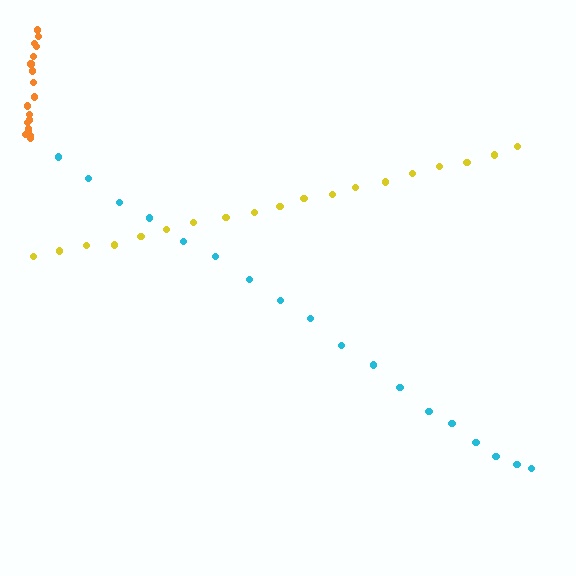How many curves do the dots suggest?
There are 3 distinct paths.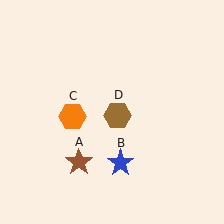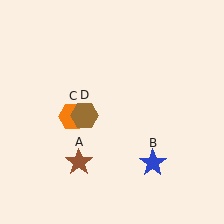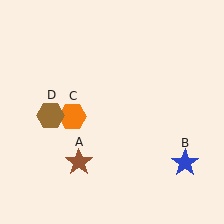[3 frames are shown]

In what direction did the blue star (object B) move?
The blue star (object B) moved right.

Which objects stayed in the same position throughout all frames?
Brown star (object A) and orange hexagon (object C) remained stationary.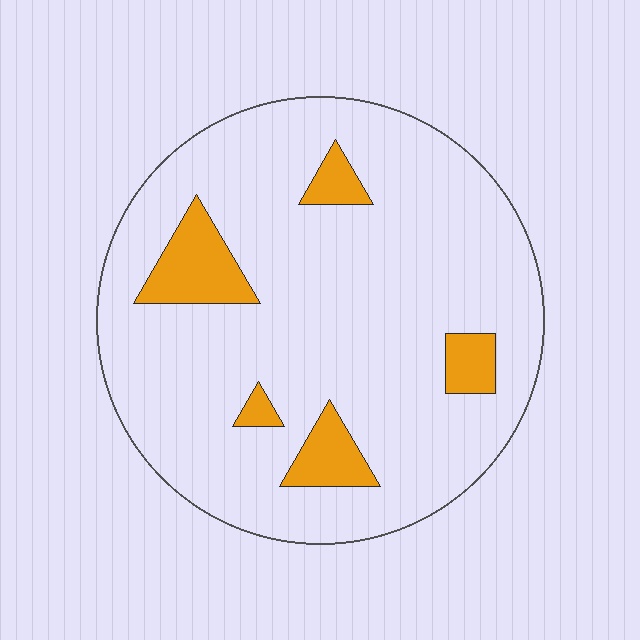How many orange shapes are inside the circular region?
5.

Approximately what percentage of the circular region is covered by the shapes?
Approximately 10%.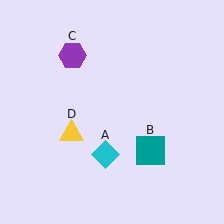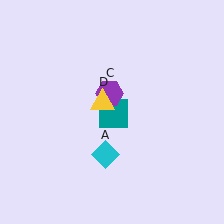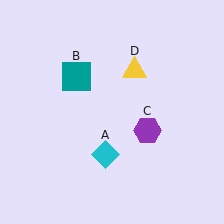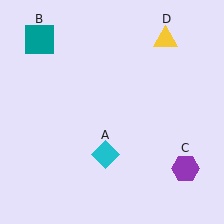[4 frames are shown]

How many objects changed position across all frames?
3 objects changed position: teal square (object B), purple hexagon (object C), yellow triangle (object D).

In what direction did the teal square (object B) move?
The teal square (object B) moved up and to the left.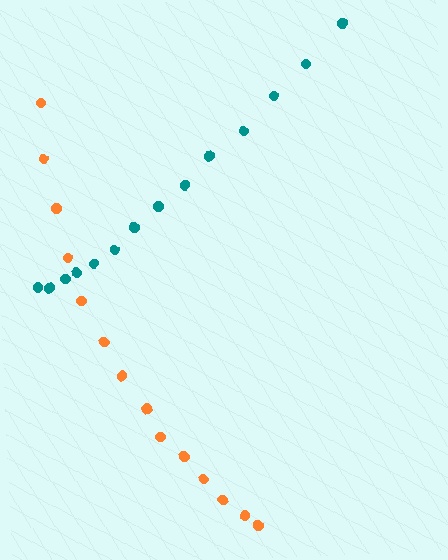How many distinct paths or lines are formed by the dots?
There are 2 distinct paths.